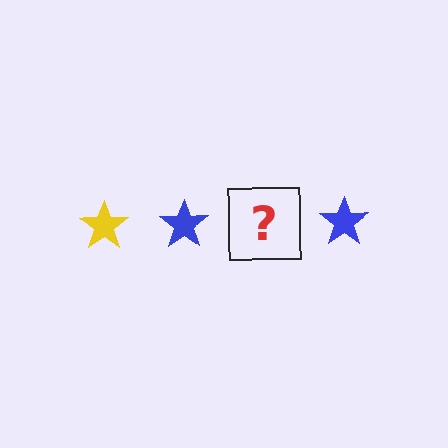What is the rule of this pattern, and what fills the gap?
The rule is that the pattern cycles through yellow, blue stars. The gap should be filled with a yellow star.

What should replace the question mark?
The question mark should be replaced with a yellow star.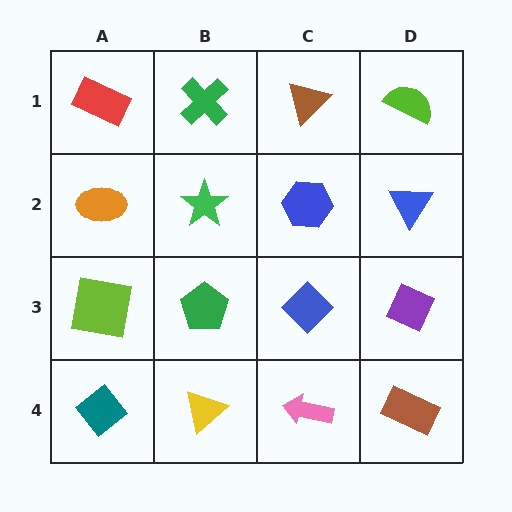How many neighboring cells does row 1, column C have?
3.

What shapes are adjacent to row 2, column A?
A red rectangle (row 1, column A), a lime square (row 3, column A), a green star (row 2, column B).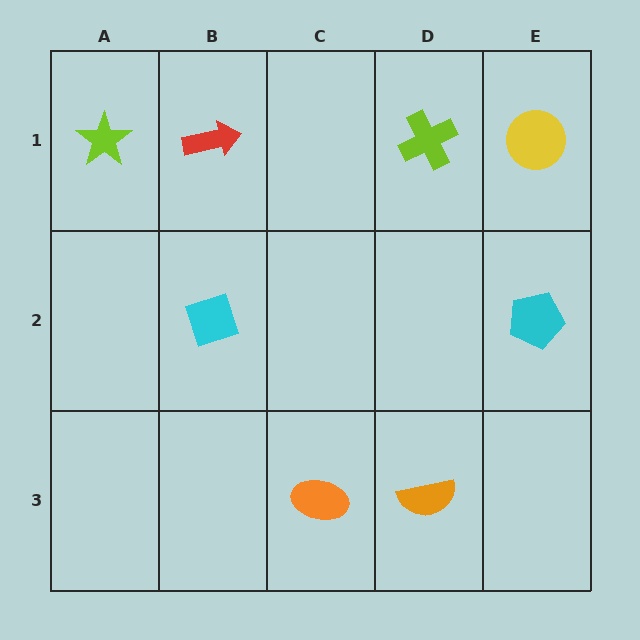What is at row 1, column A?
A lime star.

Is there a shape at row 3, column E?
No, that cell is empty.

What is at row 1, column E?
A yellow circle.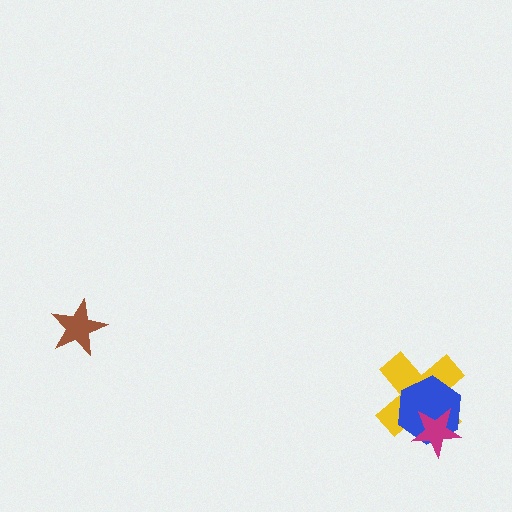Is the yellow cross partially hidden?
Yes, it is partially covered by another shape.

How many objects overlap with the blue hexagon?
2 objects overlap with the blue hexagon.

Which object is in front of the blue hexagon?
The magenta star is in front of the blue hexagon.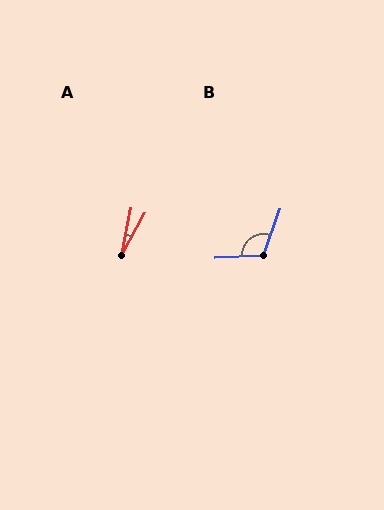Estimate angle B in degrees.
Approximately 113 degrees.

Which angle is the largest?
B, at approximately 113 degrees.